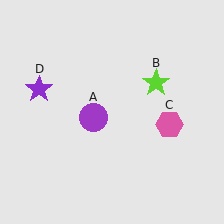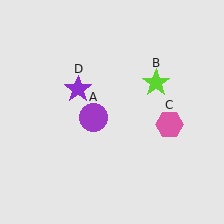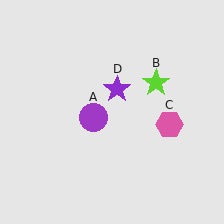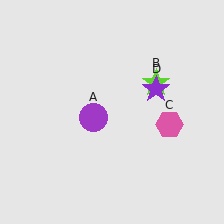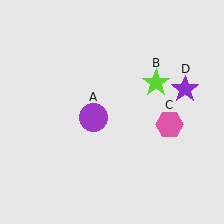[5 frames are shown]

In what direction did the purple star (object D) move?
The purple star (object D) moved right.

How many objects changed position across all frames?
1 object changed position: purple star (object D).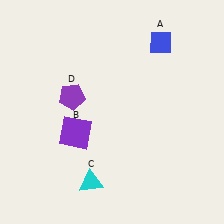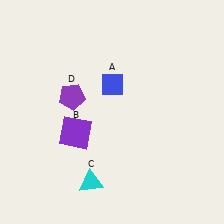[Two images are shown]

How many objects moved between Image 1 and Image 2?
1 object moved between the two images.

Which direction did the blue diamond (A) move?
The blue diamond (A) moved left.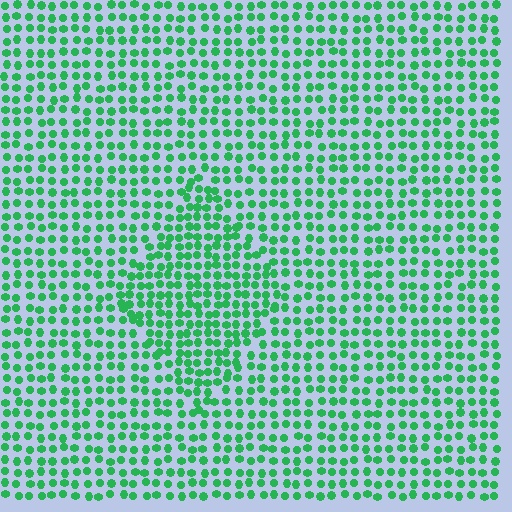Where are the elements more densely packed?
The elements are more densely packed inside the diamond boundary.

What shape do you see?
I see a diamond.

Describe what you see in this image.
The image contains small green elements arranged at two different densities. A diamond-shaped region is visible where the elements are more densely packed than the surrounding area.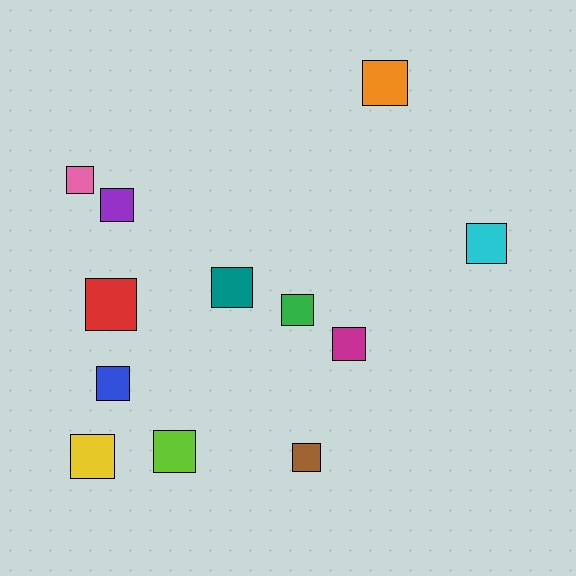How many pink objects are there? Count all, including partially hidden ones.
There is 1 pink object.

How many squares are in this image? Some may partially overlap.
There are 12 squares.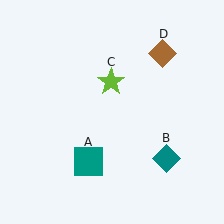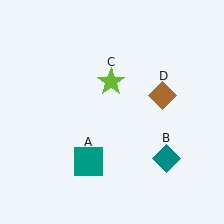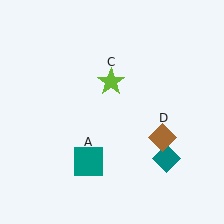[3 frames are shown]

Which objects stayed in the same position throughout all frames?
Teal square (object A) and teal diamond (object B) and lime star (object C) remained stationary.